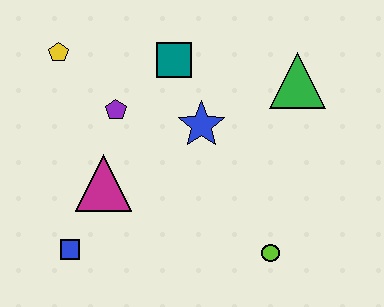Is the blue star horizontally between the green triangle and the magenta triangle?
Yes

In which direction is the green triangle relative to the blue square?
The green triangle is to the right of the blue square.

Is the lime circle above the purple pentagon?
No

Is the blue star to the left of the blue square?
No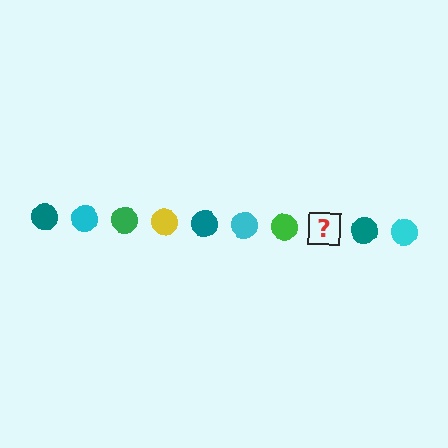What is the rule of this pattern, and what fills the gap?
The rule is that the pattern cycles through teal, cyan, green, yellow circles. The gap should be filled with a yellow circle.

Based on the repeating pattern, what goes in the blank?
The blank should be a yellow circle.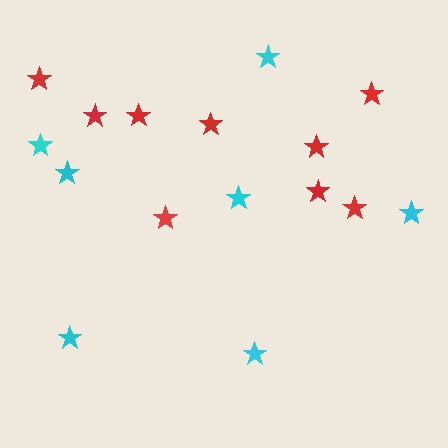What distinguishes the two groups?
There are 2 groups: one group of cyan stars (7) and one group of red stars (9).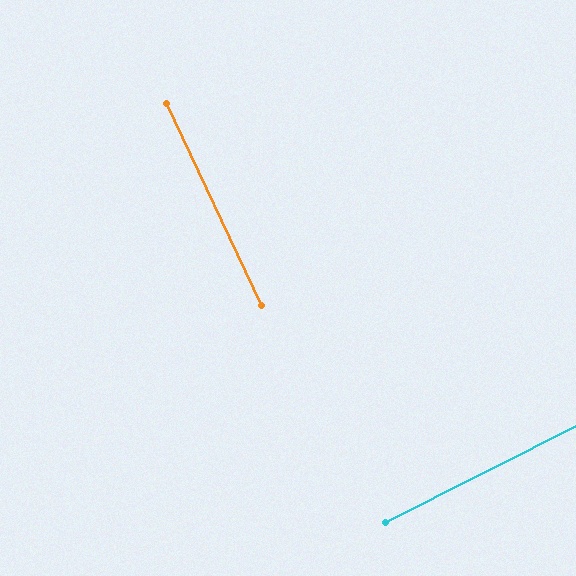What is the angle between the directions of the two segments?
Approximately 89 degrees.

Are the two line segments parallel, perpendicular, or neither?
Perpendicular — they meet at approximately 89°.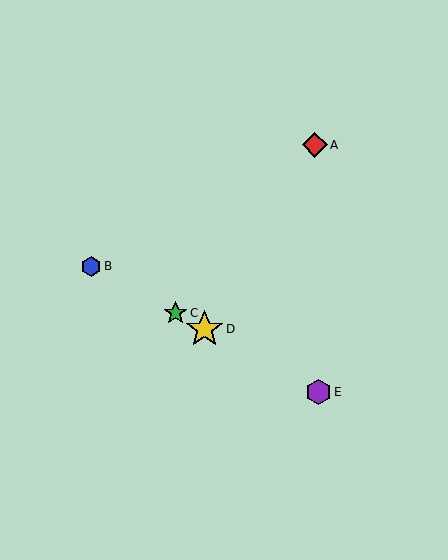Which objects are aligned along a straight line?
Objects B, C, D, E are aligned along a straight line.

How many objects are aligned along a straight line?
4 objects (B, C, D, E) are aligned along a straight line.